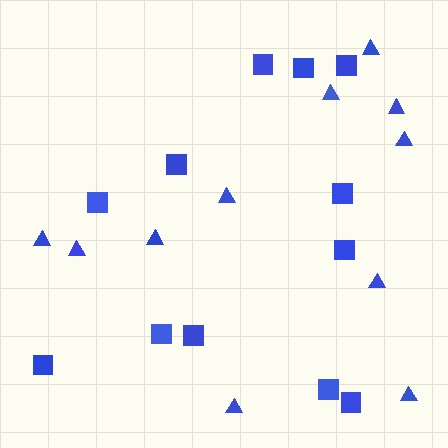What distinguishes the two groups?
There are 2 groups: one group of squares (12) and one group of triangles (11).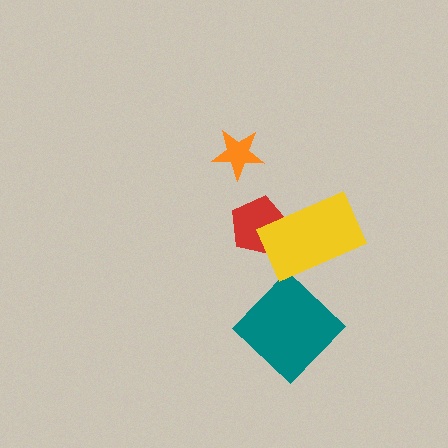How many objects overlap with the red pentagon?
1 object overlaps with the red pentagon.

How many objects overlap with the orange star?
0 objects overlap with the orange star.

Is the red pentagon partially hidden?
Yes, it is partially covered by another shape.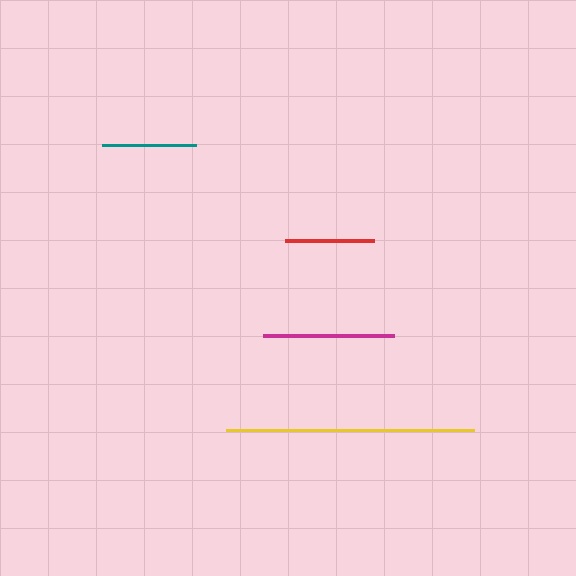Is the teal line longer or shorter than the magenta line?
The magenta line is longer than the teal line.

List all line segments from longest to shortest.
From longest to shortest: yellow, magenta, teal, red.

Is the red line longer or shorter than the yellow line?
The yellow line is longer than the red line.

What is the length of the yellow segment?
The yellow segment is approximately 248 pixels long.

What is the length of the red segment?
The red segment is approximately 89 pixels long.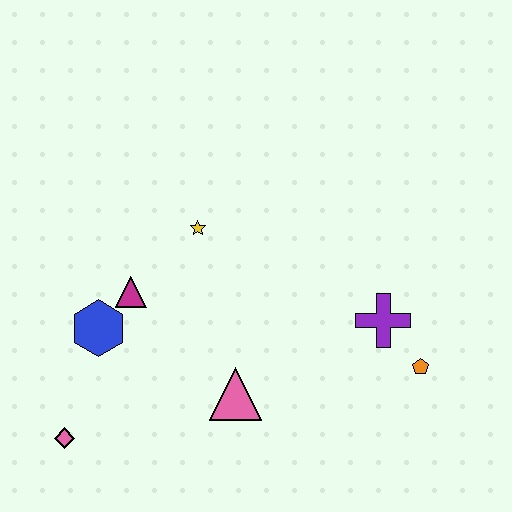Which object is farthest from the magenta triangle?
The orange pentagon is farthest from the magenta triangle.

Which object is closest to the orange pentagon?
The purple cross is closest to the orange pentagon.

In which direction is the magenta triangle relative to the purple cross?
The magenta triangle is to the left of the purple cross.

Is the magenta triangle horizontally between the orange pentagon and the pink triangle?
No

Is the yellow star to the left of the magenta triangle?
No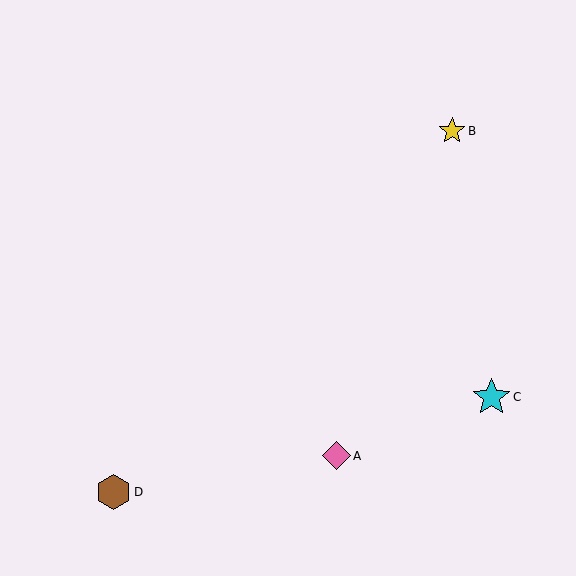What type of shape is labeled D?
Shape D is a brown hexagon.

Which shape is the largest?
The cyan star (labeled C) is the largest.